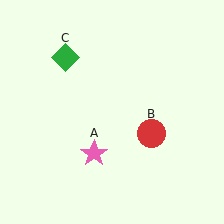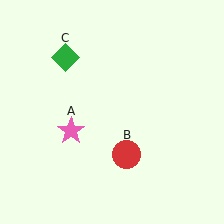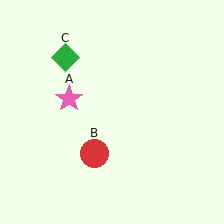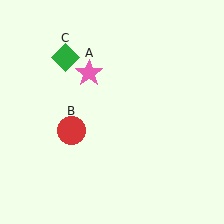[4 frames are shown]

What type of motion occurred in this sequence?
The pink star (object A), red circle (object B) rotated clockwise around the center of the scene.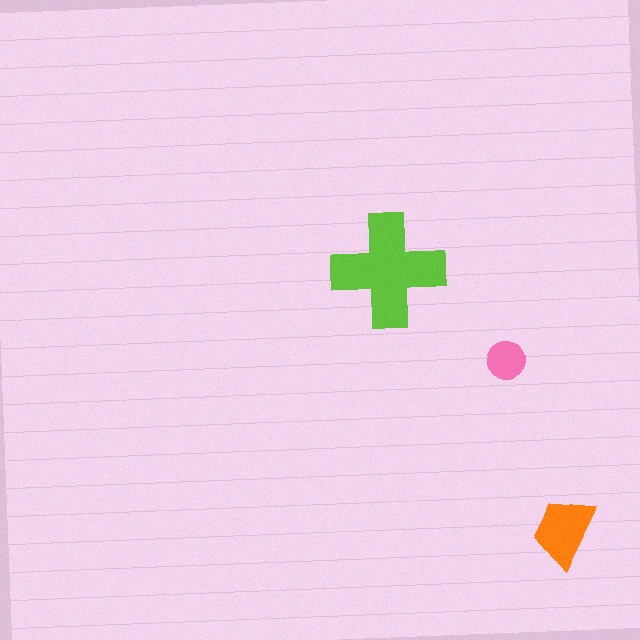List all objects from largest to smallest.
The lime cross, the orange trapezoid, the pink circle.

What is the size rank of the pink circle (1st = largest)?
3rd.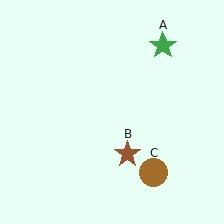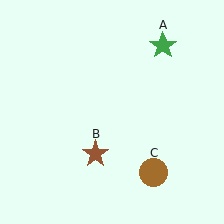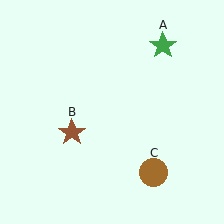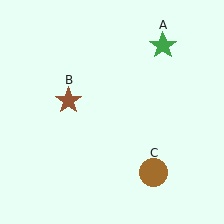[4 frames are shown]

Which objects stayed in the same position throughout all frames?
Green star (object A) and brown circle (object C) remained stationary.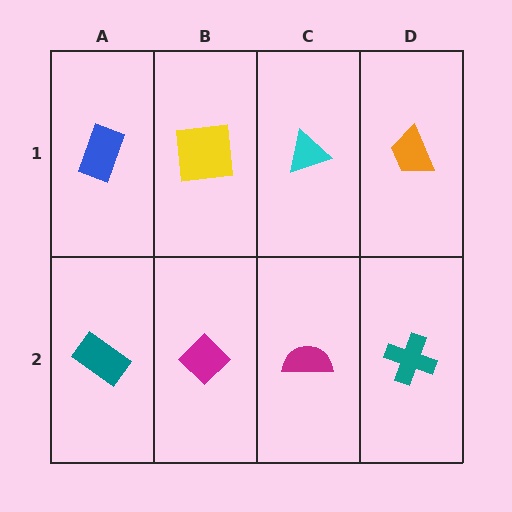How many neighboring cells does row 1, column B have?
3.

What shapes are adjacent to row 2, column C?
A cyan triangle (row 1, column C), a magenta diamond (row 2, column B), a teal cross (row 2, column D).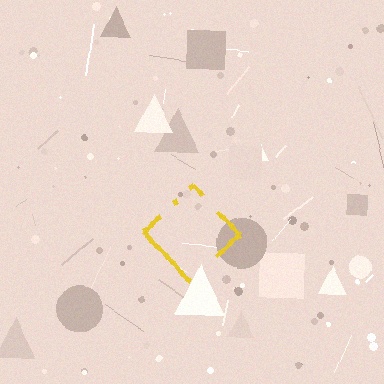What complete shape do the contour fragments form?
The contour fragments form a diamond.